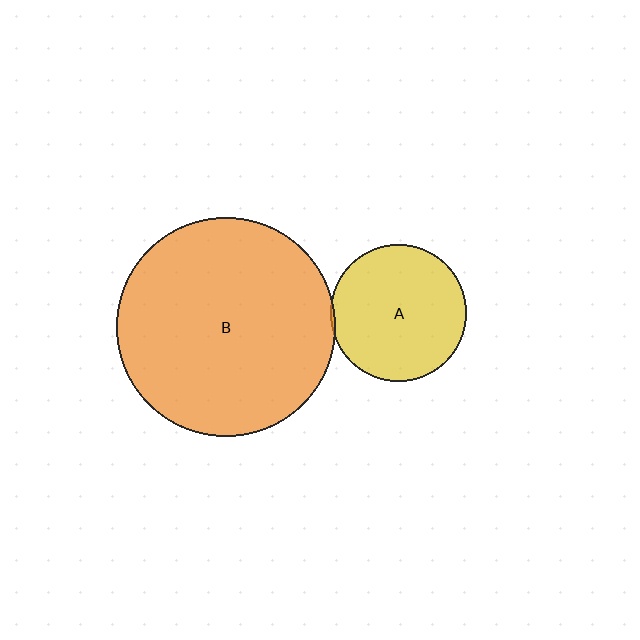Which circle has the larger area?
Circle B (orange).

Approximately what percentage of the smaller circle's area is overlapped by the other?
Approximately 5%.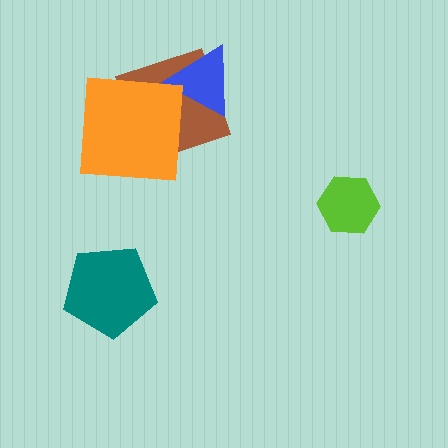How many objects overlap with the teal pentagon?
0 objects overlap with the teal pentagon.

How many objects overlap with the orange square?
1 object overlaps with the orange square.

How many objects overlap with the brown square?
2 objects overlap with the brown square.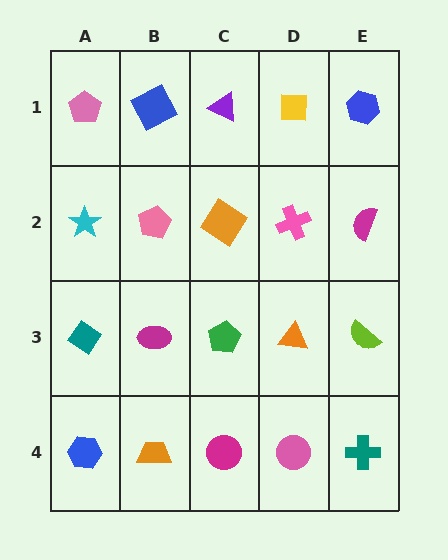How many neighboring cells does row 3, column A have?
3.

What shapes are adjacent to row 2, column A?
A pink pentagon (row 1, column A), a teal diamond (row 3, column A), a pink pentagon (row 2, column B).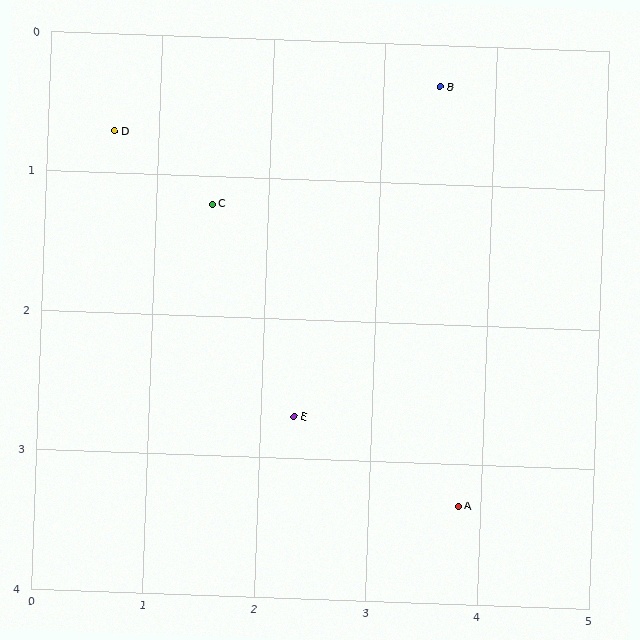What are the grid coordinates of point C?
Point C is at approximately (1.5, 1.2).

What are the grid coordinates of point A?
Point A is at approximately (3.8, 3.3).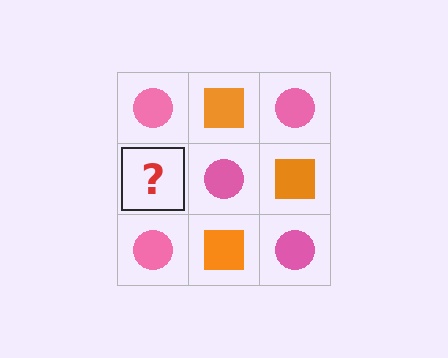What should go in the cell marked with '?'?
The missing cell should contain an orange square.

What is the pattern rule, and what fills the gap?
The rule is that it alternates pink circle and orange square in a checkerboard pattern. The gap should be filled with an orange square.